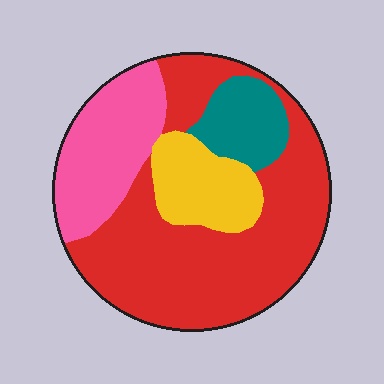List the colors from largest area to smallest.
From largest to smallest: red, pink, yellow, teal.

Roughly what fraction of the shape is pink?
Pink takes up about one fifth (1/5) of the shape.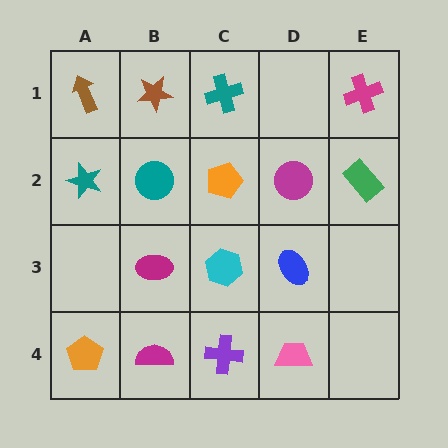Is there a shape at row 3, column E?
No, that cell is empty.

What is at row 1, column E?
A magenta cross.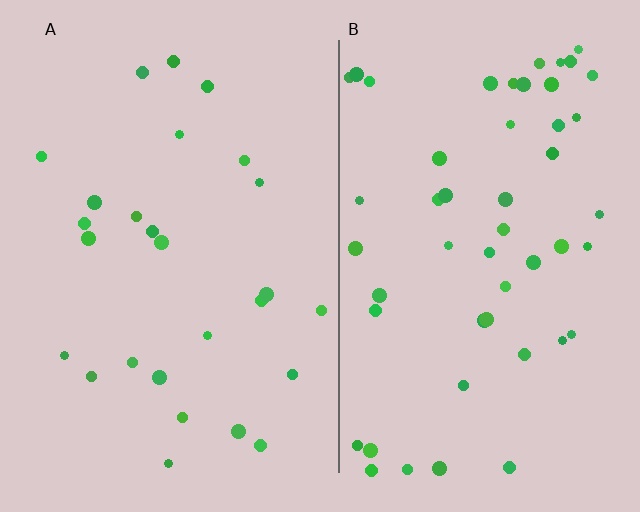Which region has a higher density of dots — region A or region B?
B (the right).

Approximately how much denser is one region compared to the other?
Approximately 1.9× — region B over region A.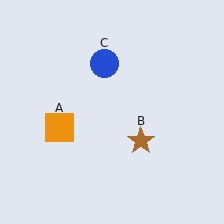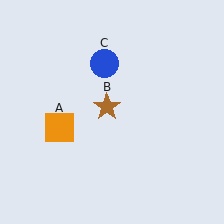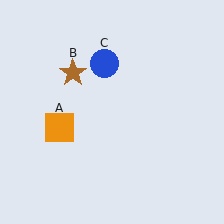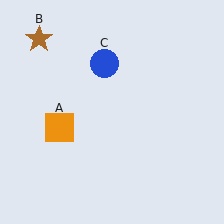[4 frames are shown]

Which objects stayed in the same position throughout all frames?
Orange square (object A) and blue circle (object C) remained stationary.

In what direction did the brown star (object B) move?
The brown star (object B) moved up and to the left.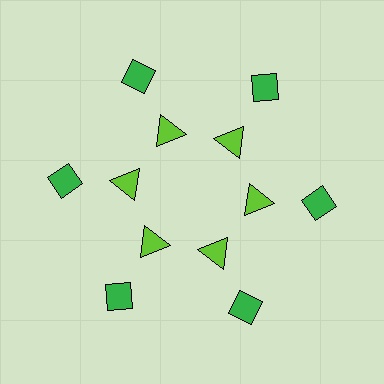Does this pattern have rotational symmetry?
Yes, this pattern has 6-fold rotational symmetry. It looks the same after rotating 60 degrees around the center.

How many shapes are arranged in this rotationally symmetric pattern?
There are 12 shapes, arranged in 6 groups of 2.